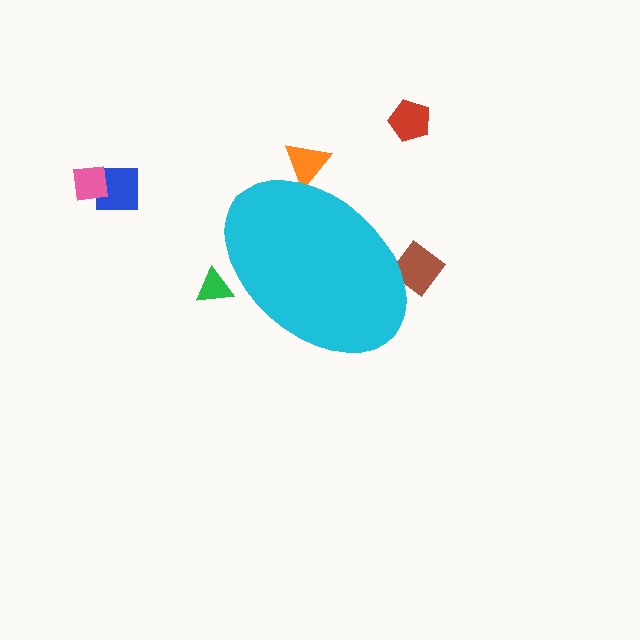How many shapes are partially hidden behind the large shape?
3 shapes are partially hidden.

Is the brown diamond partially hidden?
Yes, the brown diamond is partially hidden behind the cyan ellipse.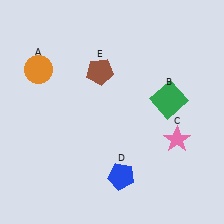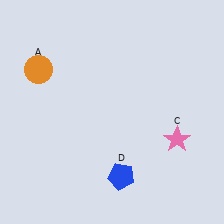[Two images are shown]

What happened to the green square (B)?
The green square (B) was removed in Image 2. It was in the top-right area of Image 1.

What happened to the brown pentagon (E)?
The brown pentagon (E) was removed in Image 2. It was in the top-left area of Image 1.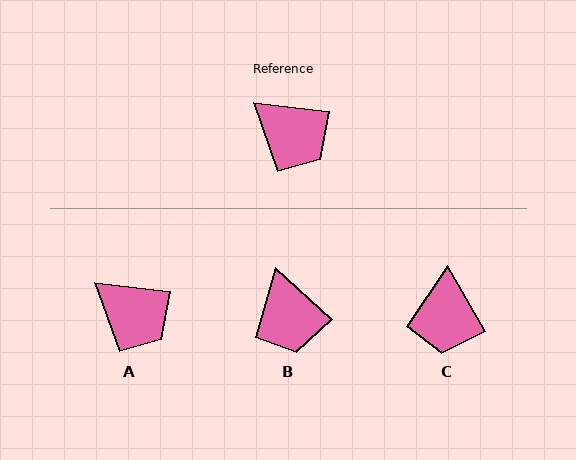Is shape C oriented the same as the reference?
No, it is off by about 53 degrees.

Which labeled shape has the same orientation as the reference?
A.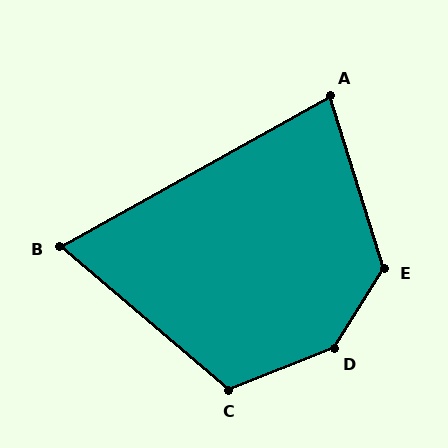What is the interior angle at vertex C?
Approximately 118 degrees (obtuse).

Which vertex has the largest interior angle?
D, at approximately 144 degrees.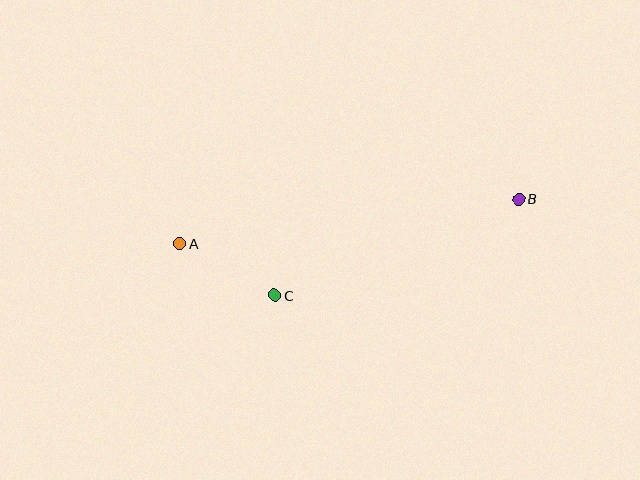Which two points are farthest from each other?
Points A and B are farthest from each other.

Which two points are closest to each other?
Points A and C are closest to each other.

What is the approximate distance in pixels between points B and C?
The distance between B and C is approximately 262 pixels.